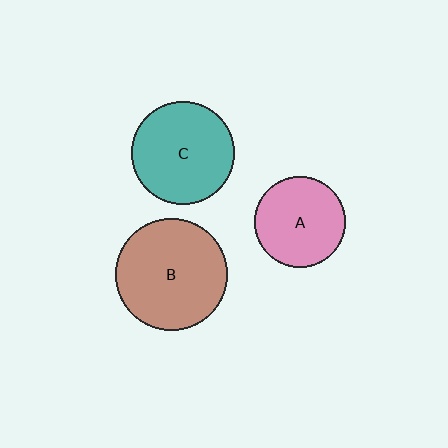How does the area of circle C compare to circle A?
Approximately 1.3 times.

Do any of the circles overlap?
No, none of the circles overlap.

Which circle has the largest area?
Circle B (brown).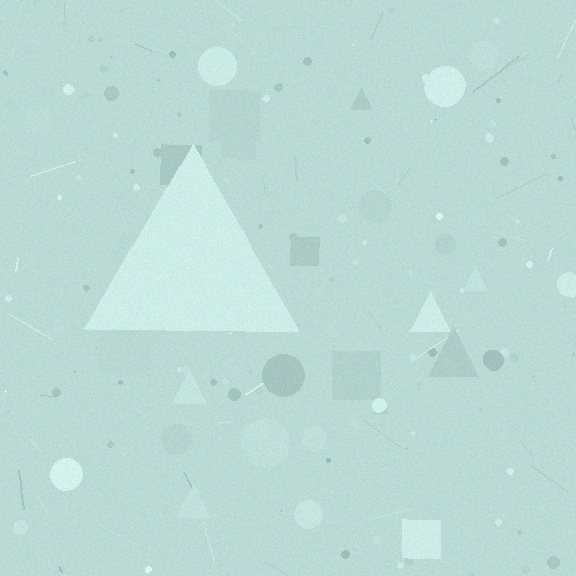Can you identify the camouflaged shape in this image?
The camouflaged shape is a triangle.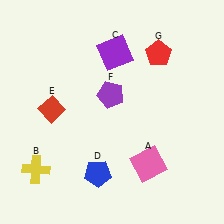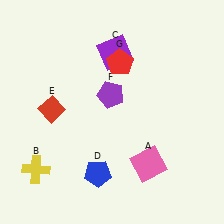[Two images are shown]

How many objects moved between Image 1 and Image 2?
1 object moved between the two images.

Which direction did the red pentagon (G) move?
The red pentagon (G) moved left.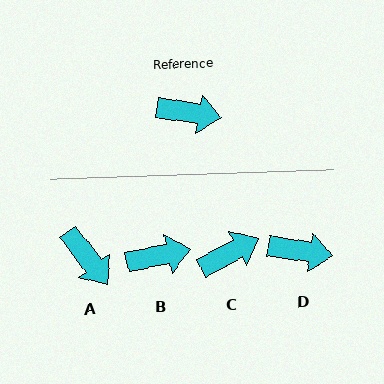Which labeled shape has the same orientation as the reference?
D.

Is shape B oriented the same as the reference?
No, it is off by about 20 degrees.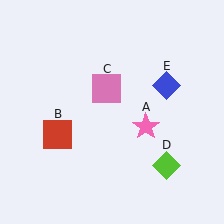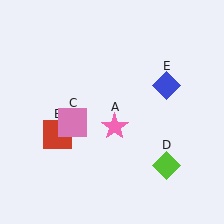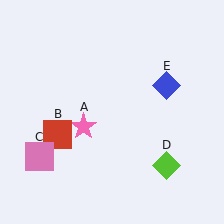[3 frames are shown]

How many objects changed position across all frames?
2 objects changed position: pink star (object A), pink square (object C).